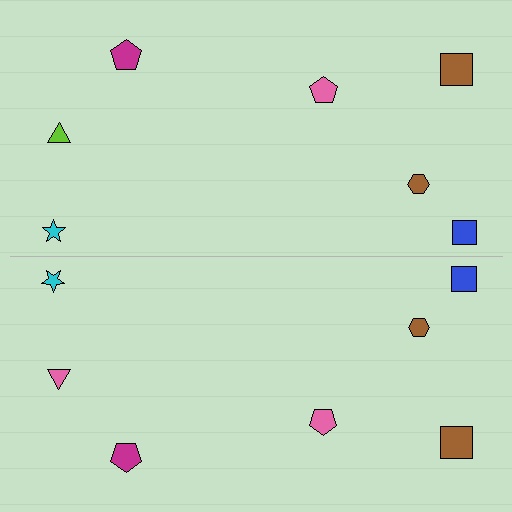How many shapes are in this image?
There are 14 shapes in this image.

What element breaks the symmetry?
The pink triangle on the bottom side breaks the symmetry — its mirror counterpart is lime.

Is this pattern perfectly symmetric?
No, the pattern is not perfectly symmetric. The pink triangle on the bottom side breaks the symmetry — its mirror counterpart is lime.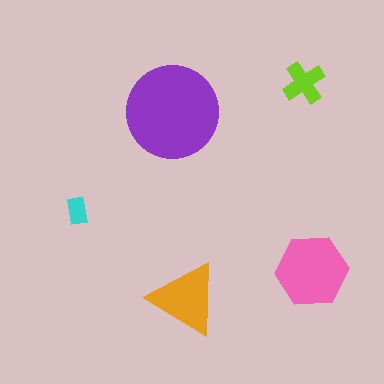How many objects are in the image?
There are 5 objects in the image.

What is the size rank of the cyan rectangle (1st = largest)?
5th.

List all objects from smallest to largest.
The cyan rectangle, the lime cross, the orange triangle, the pink hexagon, the purple circle.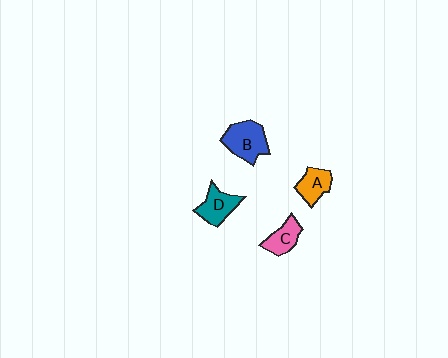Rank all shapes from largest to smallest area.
From largest to smallest: B (blue), D (teal), A (orange), C (pink).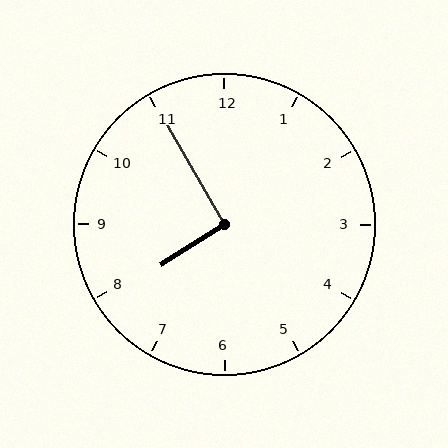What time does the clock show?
7:55.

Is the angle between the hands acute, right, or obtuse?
It is right.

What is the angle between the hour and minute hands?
Approximately 92 degrees.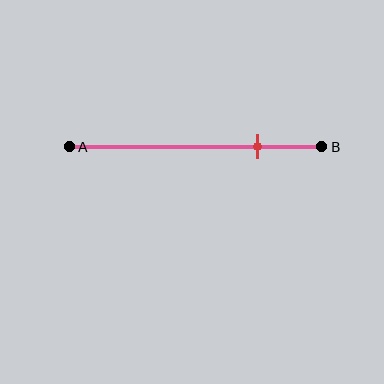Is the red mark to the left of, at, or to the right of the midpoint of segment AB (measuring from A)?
The red mark is to the right of the midpoint of segment AB.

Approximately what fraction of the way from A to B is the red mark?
The red mark is approximately 75% of the way from A to B.